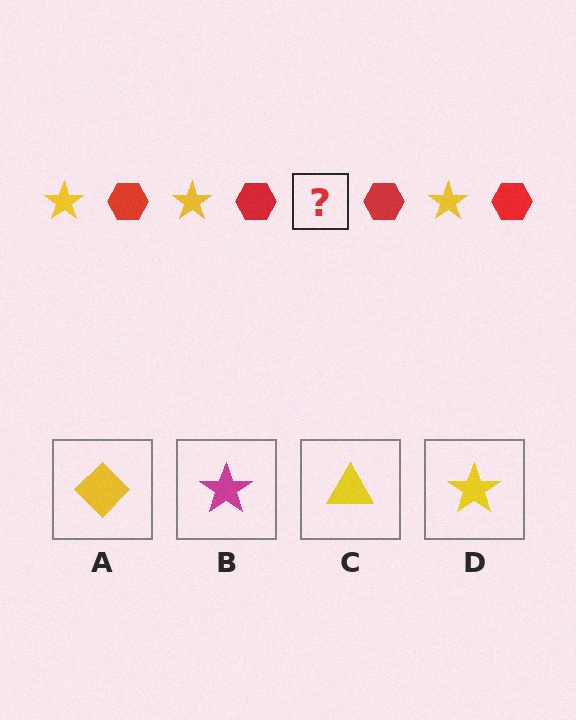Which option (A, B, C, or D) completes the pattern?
D.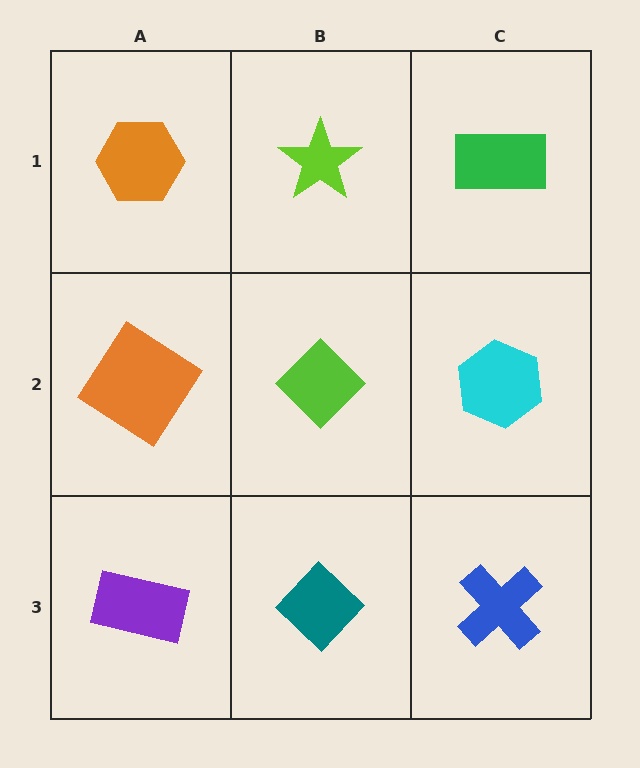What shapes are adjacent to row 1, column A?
An orange diamond (row 2, column A), a lime star (row 1, column B).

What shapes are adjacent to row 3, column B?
A lime diamond (row 2, column B), a purple rectangle (row 3, column A), a blue cross (row 3, column C).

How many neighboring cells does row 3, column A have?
2.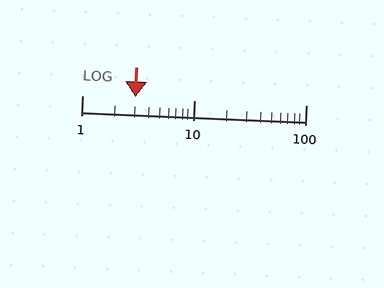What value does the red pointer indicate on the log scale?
The pointer indicates approximately 3.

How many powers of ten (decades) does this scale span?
The scale spans 2 decades, from 1 to 100.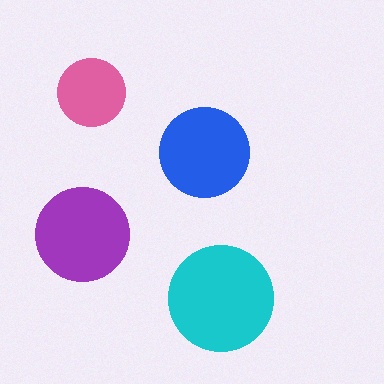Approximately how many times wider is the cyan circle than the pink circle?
About 1.5 times wider.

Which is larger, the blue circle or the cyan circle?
The cyan one.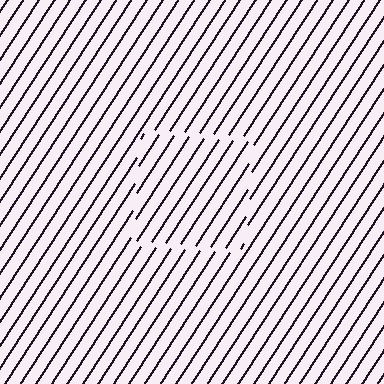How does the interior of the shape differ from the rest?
The interior of the shape contains the same grating, shifted by half a period — the contour is defined by the phase discontinuity where line-ends from the inner and outer gratings abut.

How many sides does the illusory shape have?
4 sides — the line-ends trace a square.